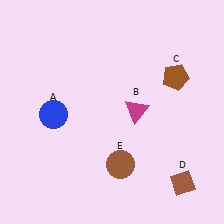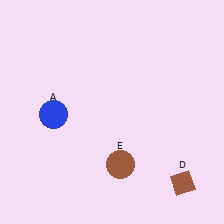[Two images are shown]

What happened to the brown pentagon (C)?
The brown pentagon (C) was removed in Image 2. It was in the top-right area of Image 1.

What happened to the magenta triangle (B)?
The magenta triangle (B) was removed in Image 2. It was in the top-right area of Image 1.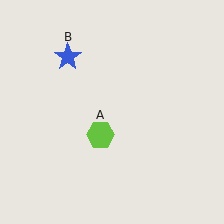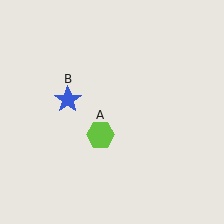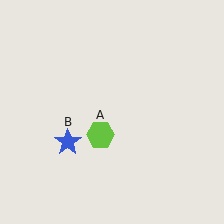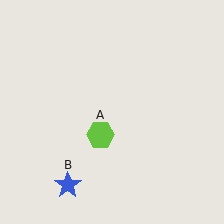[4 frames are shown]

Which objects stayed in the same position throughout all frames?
Lime hexagon (object A) remained stationary.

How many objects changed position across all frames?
1 object changed position: blue star (object B).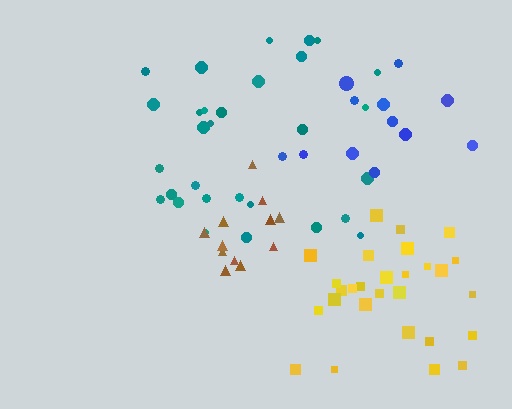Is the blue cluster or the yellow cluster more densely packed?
Yellow.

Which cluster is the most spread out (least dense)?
Blue.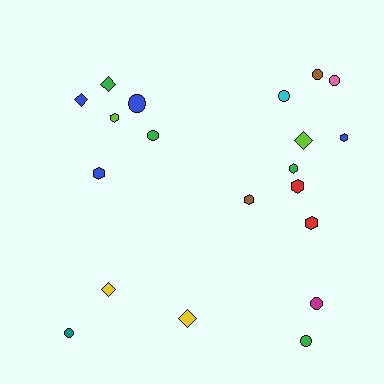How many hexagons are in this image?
There are 7 hexagons.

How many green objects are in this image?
There are 4 green objects.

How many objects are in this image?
There are 20 objects.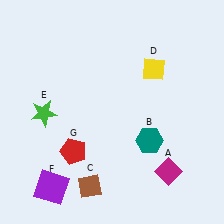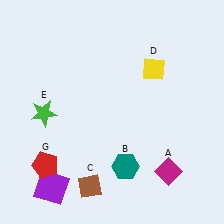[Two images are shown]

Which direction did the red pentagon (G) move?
The red pentagon (G) moved left.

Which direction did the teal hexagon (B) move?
The teal hexagon (B) moved down.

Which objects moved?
The objects that moved are: the teal hexagon (B), the red pentagon (G).